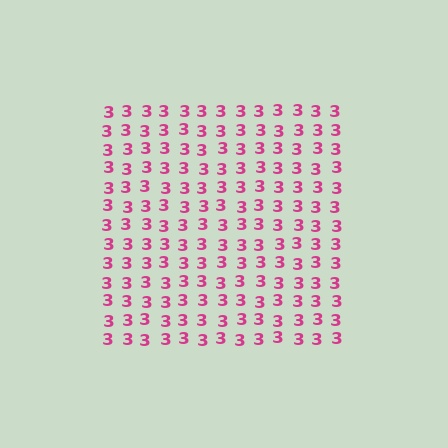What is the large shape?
The large shape is a square.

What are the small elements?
The small elements are digit 3's.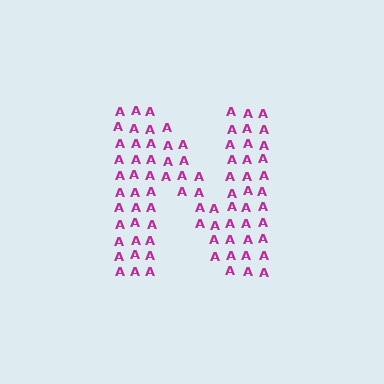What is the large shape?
The large shape is the letter N.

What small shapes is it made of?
It is made of small letter A's.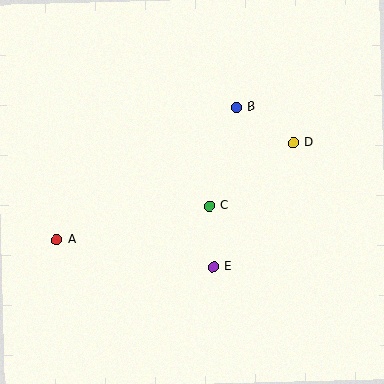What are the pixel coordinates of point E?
Point E is at (213, 267).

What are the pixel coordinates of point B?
Point B is at (236, 107).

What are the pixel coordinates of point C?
Point C is at (210, 206).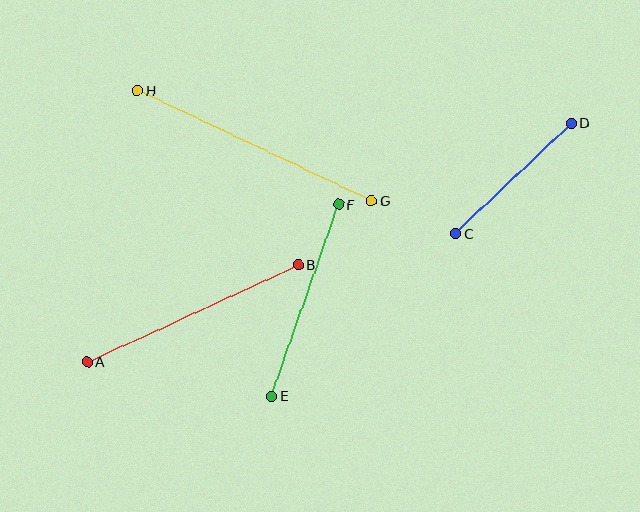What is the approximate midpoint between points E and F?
The midpoint is at approximately (305, 300) pixels.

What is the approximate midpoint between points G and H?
The midpoint is at approximately (254, 146) pixels.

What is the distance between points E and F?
The distance is approximately 203 pixels.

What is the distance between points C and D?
The distance is approximately 160 pixels.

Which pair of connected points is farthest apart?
Points G and H are farthest apart.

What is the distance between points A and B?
The distance is approximately 232 pixels.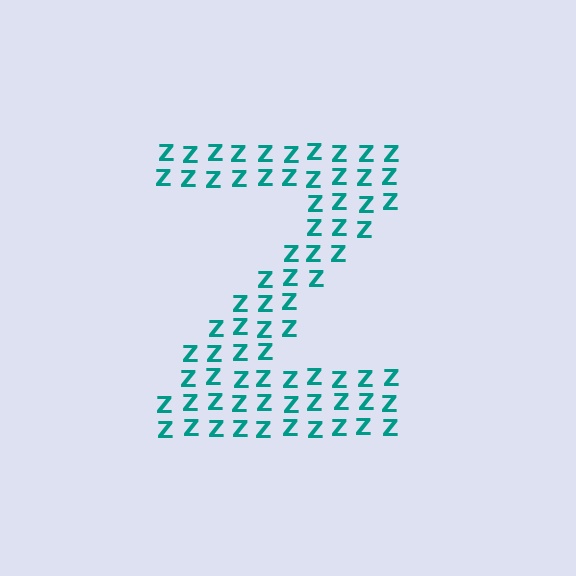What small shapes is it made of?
It is made of small letter Z's.